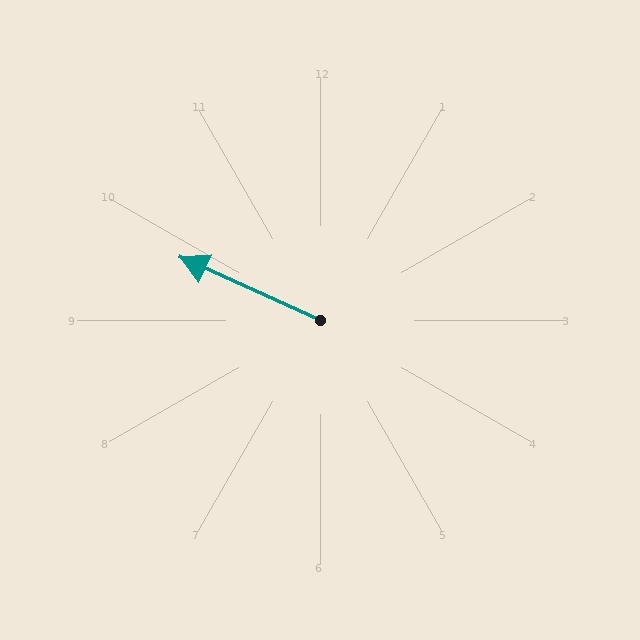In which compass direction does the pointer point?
Northwest.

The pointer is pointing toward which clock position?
Roughly 10 o'clock.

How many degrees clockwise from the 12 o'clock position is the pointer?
Approximately 294 degrees.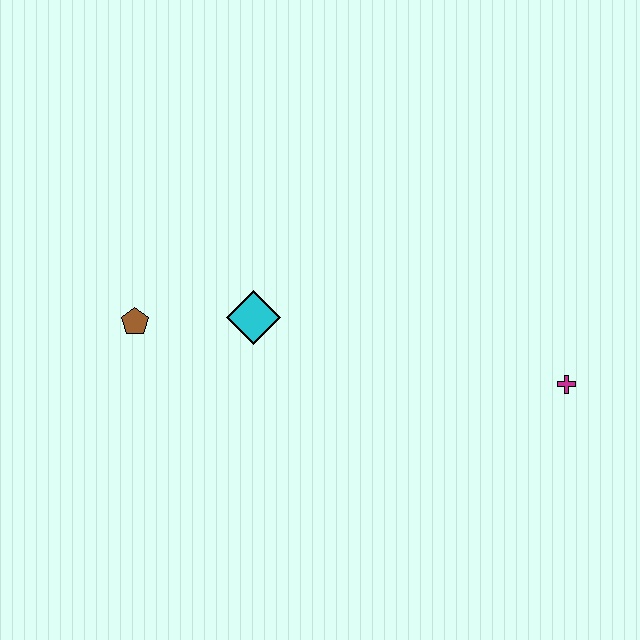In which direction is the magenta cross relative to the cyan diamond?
The magenta cross is to the right of the cyan diamond.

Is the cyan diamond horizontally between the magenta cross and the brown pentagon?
Yes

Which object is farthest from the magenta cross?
The brown pentagon is farthest from the magenta cross.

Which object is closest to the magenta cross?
The cyan diamond is closest to the magenta cross.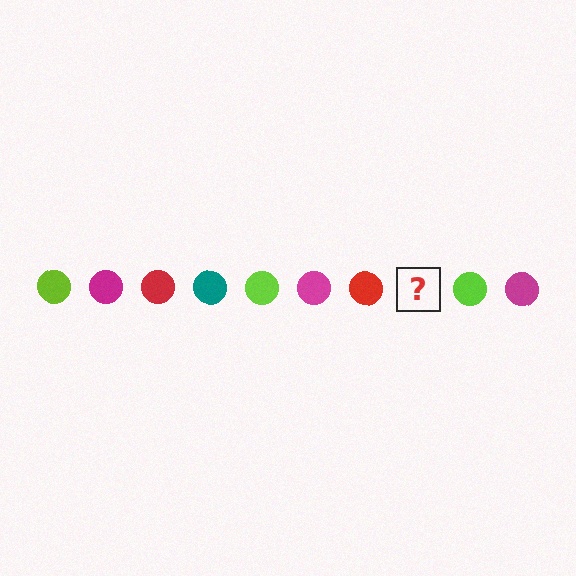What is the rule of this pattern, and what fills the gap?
The rule is that the pattern cycles through lime, magenta, red, teal circles. The gap should be filled with a teal circle.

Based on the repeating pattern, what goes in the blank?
The blank should be a teal circle.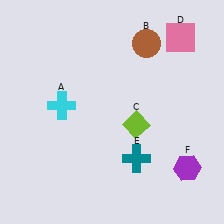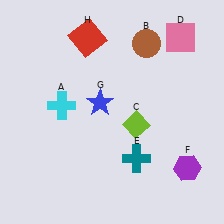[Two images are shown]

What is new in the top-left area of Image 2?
A blue star (G) was added in the top-left area of Image 2.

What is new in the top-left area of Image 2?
A red square (H) was added in the top-left area of Image 2.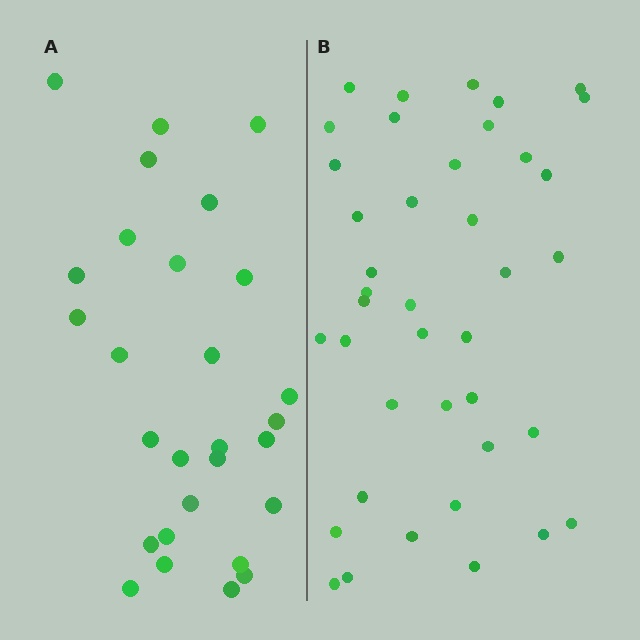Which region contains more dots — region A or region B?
Region B (the right region) has more dots.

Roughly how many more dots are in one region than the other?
Region B has roughly 12 or so more dots than region A.